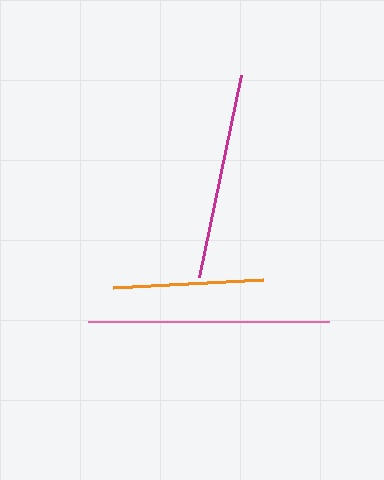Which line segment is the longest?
The pink line is the longest at approximately 241 pixels.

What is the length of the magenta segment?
The magenta segment is approximately 206 pixels long.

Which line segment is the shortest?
The orange line is the shortest at approximately 150 pixels.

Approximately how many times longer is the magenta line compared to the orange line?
The magenta line is approximately 1.4 times the length of the orange line.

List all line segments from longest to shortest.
From longest to shortest: pink, magenta, orange.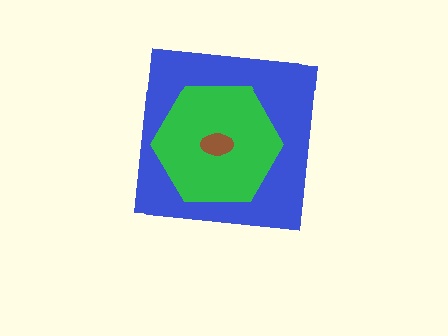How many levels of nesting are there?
3.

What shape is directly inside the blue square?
The green hexagon.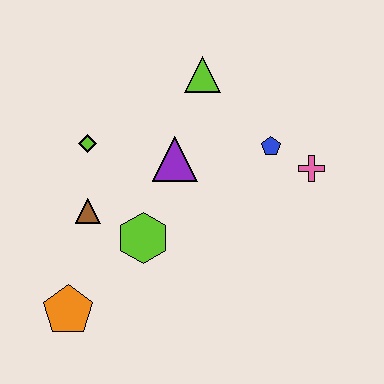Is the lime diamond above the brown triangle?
Yes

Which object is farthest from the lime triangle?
The orange pentagon is farthest from the lime triangle.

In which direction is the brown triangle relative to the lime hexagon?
The brown triangle is to the left of the lime hexagon.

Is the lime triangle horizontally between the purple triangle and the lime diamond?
No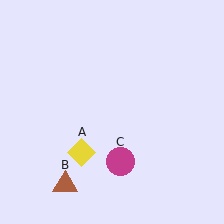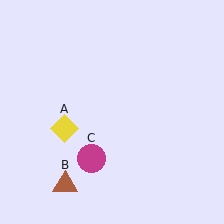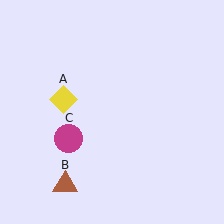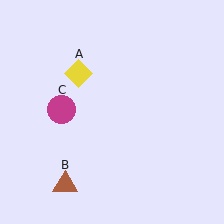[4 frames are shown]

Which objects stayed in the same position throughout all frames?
Brown triangle (object B) remained stationary.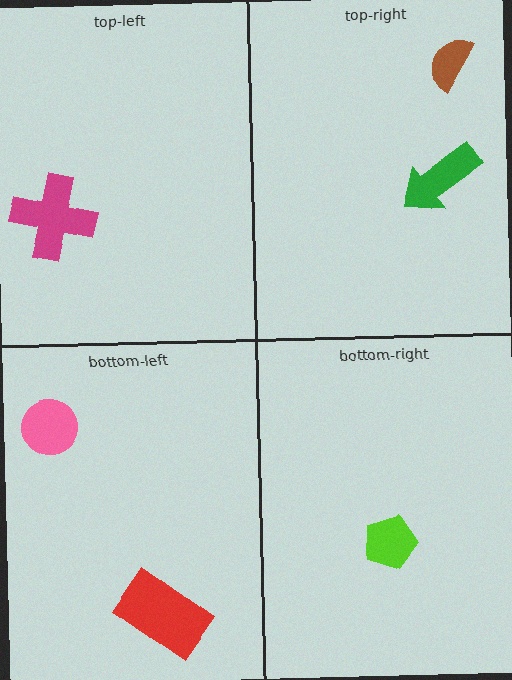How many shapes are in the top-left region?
1.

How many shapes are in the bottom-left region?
2.